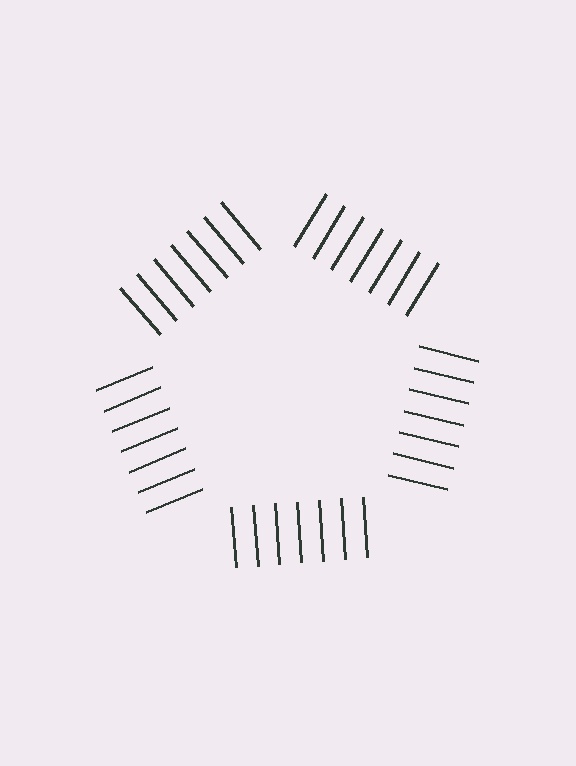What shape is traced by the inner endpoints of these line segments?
An illusory pentagon — the line segments terminate on its edges but no continuous stroke is drawn.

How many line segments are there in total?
35 — 7 along each of the 5 edges.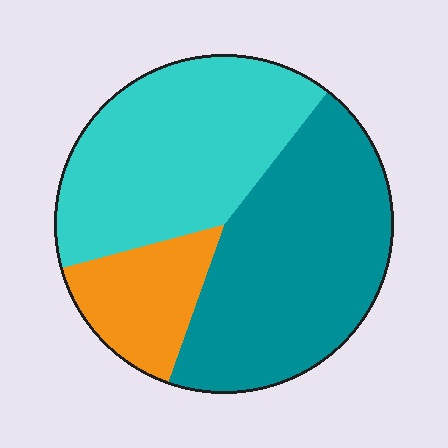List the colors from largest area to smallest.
From largest to smallest: teal, cyan, orange.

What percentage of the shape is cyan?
Cyan takes up about two fifths (2/5) of the shape.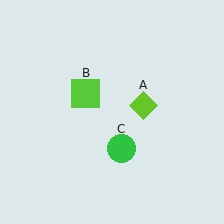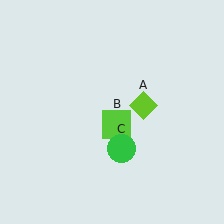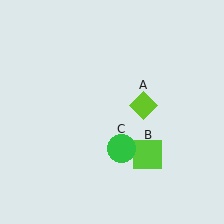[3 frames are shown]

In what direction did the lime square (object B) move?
The lime square (object B) moved down and to the right.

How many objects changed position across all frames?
1 object changed position: lime square (object B).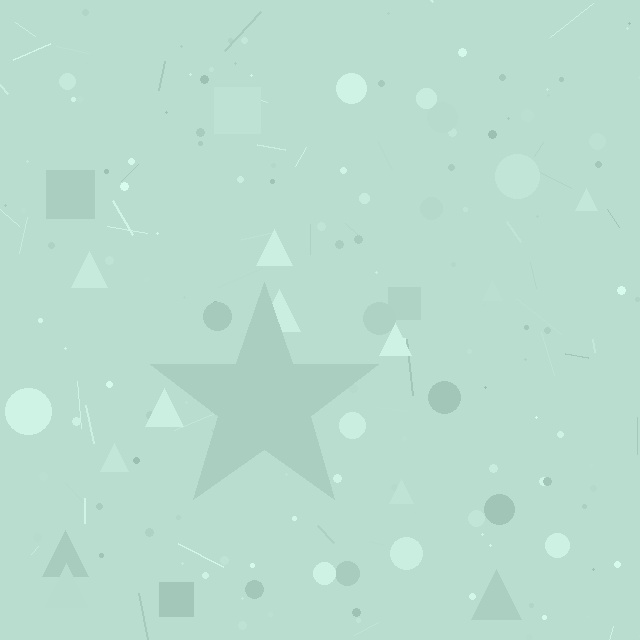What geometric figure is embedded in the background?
A star is embedded in the background.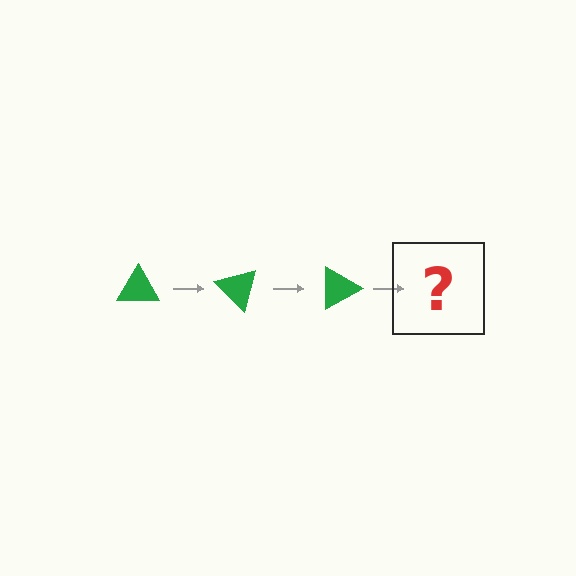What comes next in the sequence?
The next element should be a green triangle rotated 135 degrees.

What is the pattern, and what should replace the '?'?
The pattern is that the triangle rotates 45 degrees each step. The '?' should be a green triangle rotated 135 degrees.